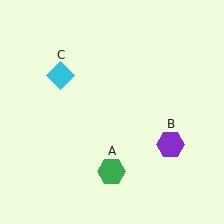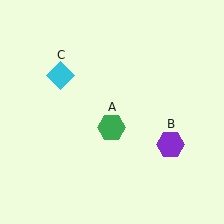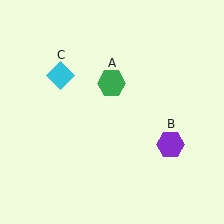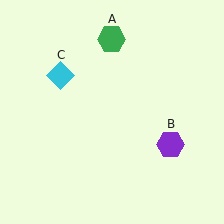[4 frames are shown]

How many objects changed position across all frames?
1 object changed position: green hexagon (object A).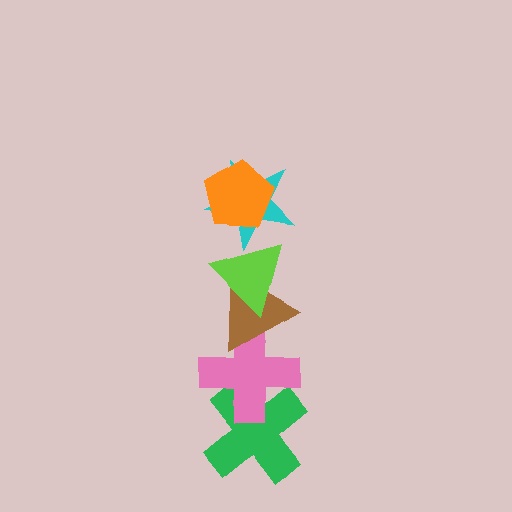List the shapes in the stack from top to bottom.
From top to bottom: the orange pentagon, the cyan star, the lime triangle, the brown triangle, the pink cross, the green cross.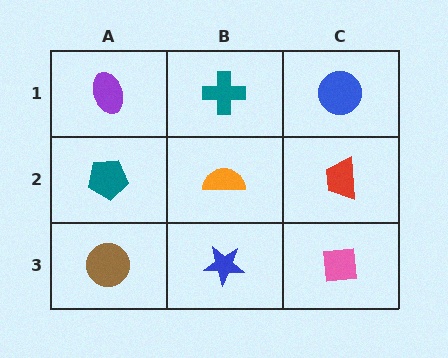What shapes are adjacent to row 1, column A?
A teal pentagon (row 2, column A), a teal cross (row 1, column B).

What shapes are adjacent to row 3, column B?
An orange semicircle (row 2, column B), a brown circle (row 3, column A), a pink square (row 3, column C).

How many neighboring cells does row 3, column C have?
2.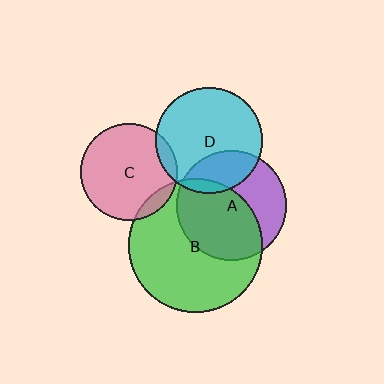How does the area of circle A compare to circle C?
Approximately 1.3 times.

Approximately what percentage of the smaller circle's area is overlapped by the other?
Approximately 10%.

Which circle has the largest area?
Circle B (green).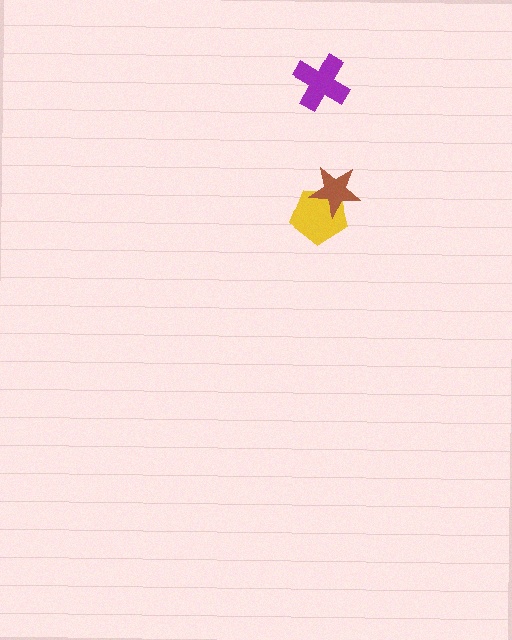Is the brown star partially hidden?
No, no other shape covers it.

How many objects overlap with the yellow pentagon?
1 object overlaps with the yellow pentagon.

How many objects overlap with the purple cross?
0 objects overlap with the purple cross.